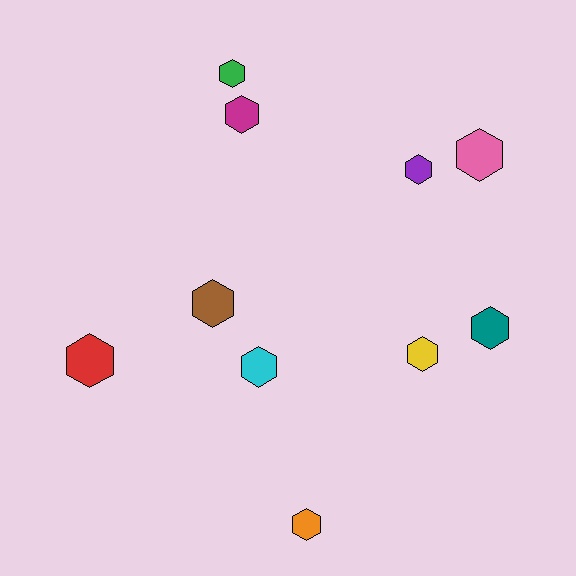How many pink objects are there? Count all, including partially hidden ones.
There is 1 pink object.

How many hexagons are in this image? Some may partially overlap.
There are 10 hexagons.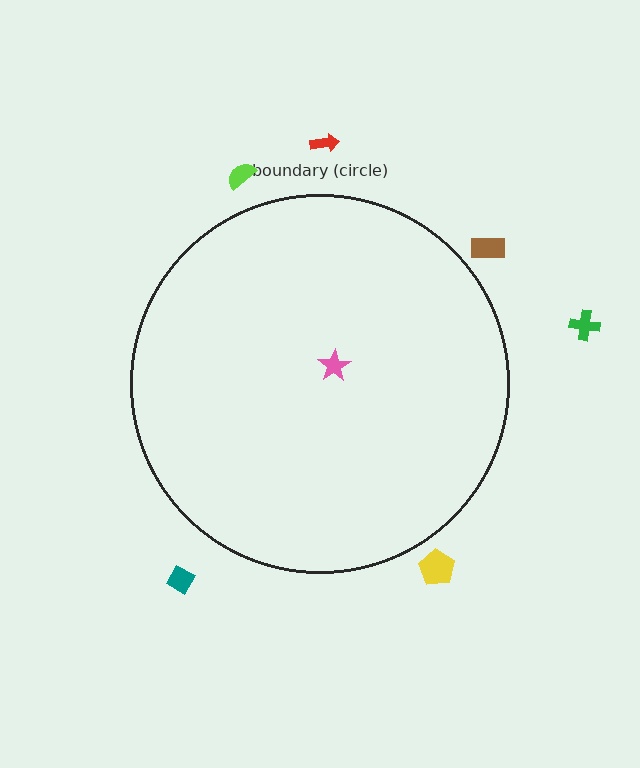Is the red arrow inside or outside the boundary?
Outside.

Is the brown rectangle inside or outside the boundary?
Outside.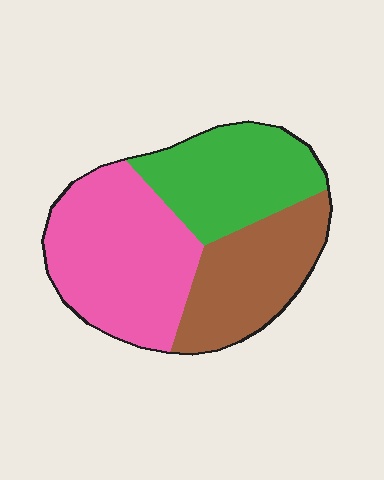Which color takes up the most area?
Pink, at roughly 40%.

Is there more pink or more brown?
Pink.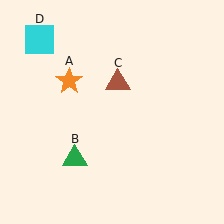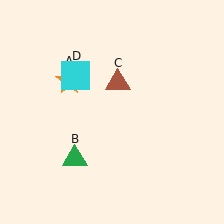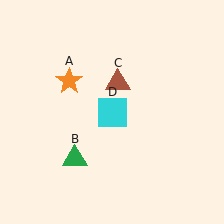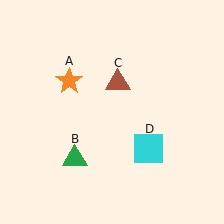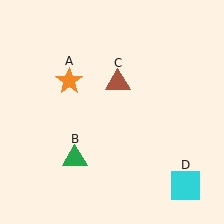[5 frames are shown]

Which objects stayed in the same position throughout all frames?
Orange star (object A) and green triangle (object B) and brown triangle (object C) remained stationary.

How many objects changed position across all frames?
1 object changed position: cyan square (object D).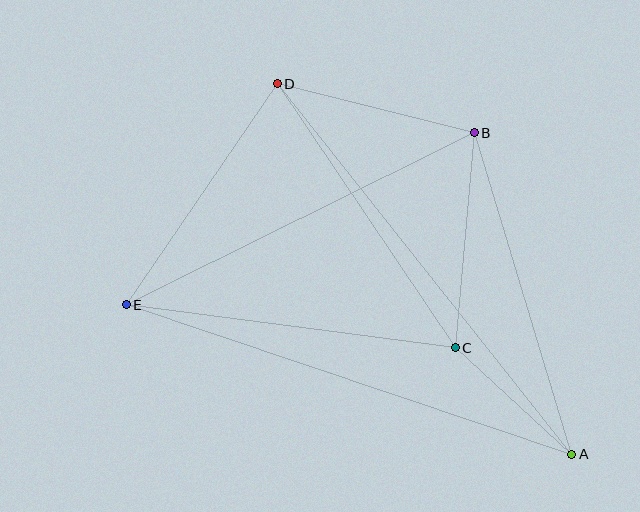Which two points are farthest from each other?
Points A and D are farthest from each other.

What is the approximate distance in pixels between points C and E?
The distance between C and E is approximately 332 pixels.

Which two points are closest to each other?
Points A and C are closest to each other.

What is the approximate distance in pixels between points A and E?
The distance between A and E is approximately 470 pixels.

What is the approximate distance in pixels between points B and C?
The distance between B and C is approximately 216 pixels.